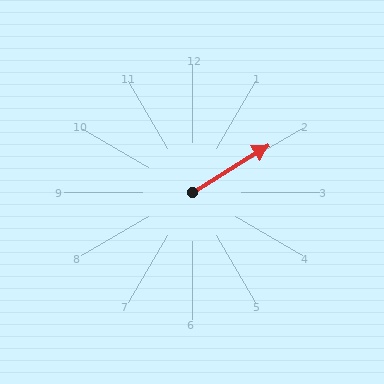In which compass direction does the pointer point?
Northeast.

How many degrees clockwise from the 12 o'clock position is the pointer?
Approximately 58 degrees.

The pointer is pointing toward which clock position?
Roughly 2 o'clock.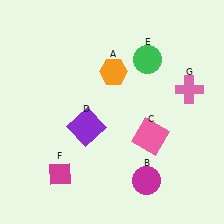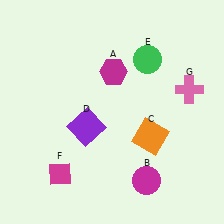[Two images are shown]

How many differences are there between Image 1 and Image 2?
There are 2 differences between the two images.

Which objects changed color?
A changed from orange to magenta. C changed from pink to orange.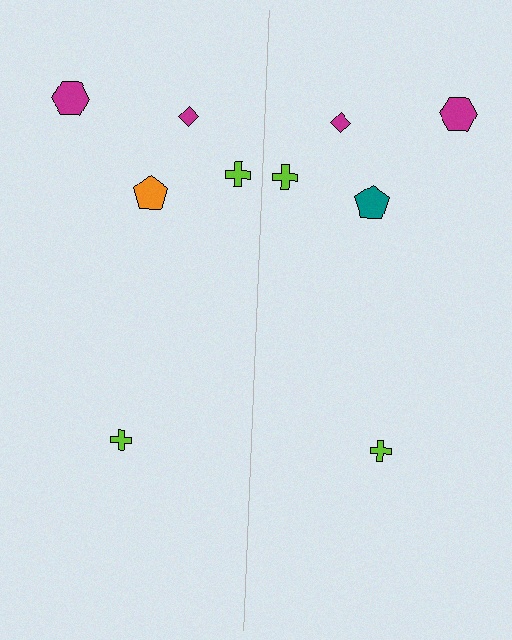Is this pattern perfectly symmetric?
No, the pattern is not perfectly symmetric. The teal pentagon on the right side breaks the symmetry — its mirror counterpart is orange.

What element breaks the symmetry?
The teal pentagon on the right side breaks the symmetry — its mirror counterpart is orange.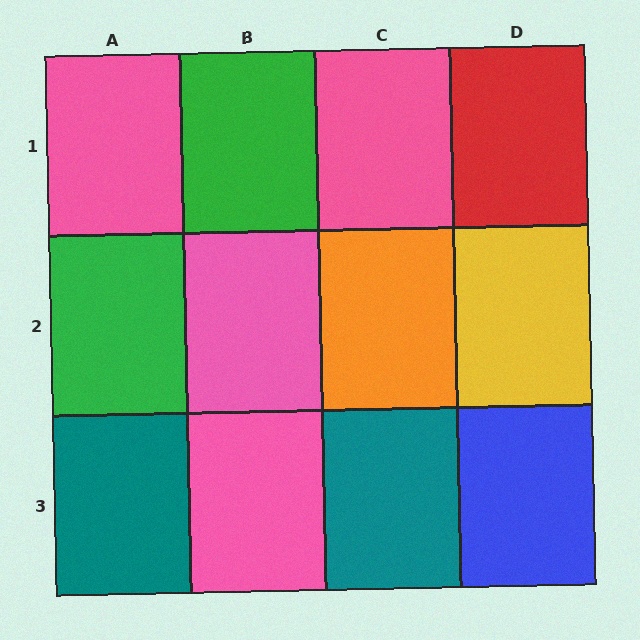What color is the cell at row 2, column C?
Orange.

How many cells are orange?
1 cell is orange.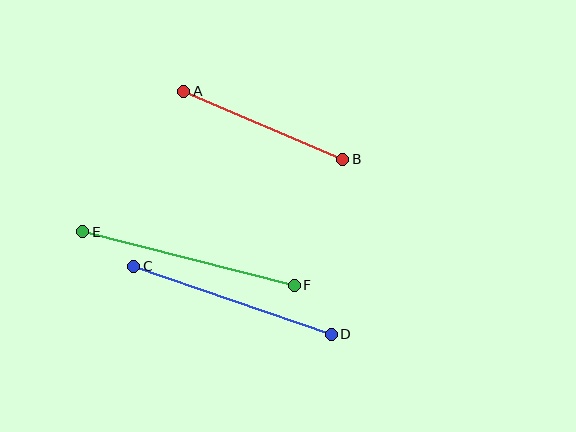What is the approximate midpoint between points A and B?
The midpoint is at approximately (263, 125) pixels.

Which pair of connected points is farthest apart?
Points E and F are farthest apart.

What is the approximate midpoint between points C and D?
The midpoint is at approximately (233, 300) pixels.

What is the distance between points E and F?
The distance is approximately 218 pixels.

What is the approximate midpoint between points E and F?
The midpoint is at approximately (188, 259) pixels.